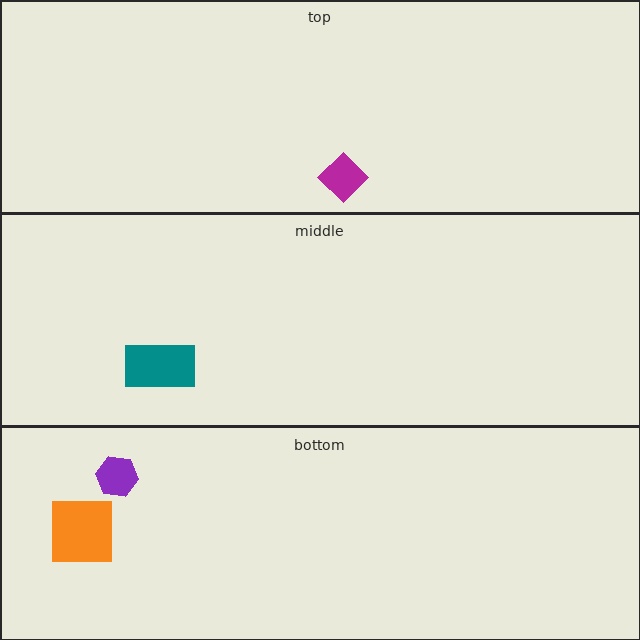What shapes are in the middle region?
The teal rectangle.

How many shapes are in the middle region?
1.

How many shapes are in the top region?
1.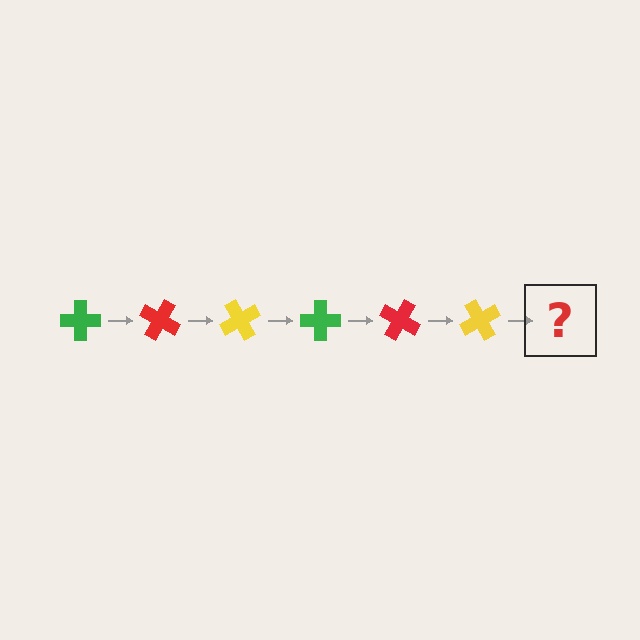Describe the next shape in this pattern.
It should be a green cross, rotated 180 degrees from the start.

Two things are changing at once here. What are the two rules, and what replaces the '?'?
The two rules are that it rotates 30 degrees each step and the color cycles through green, red, and yellow. The '?' should be a green cross, rotated 180 degrees from the start.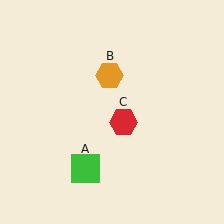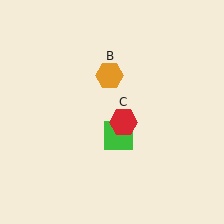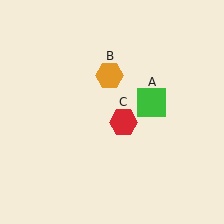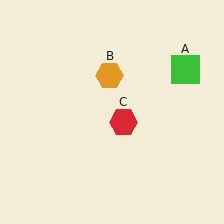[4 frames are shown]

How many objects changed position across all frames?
1 object changed position: green square (object A).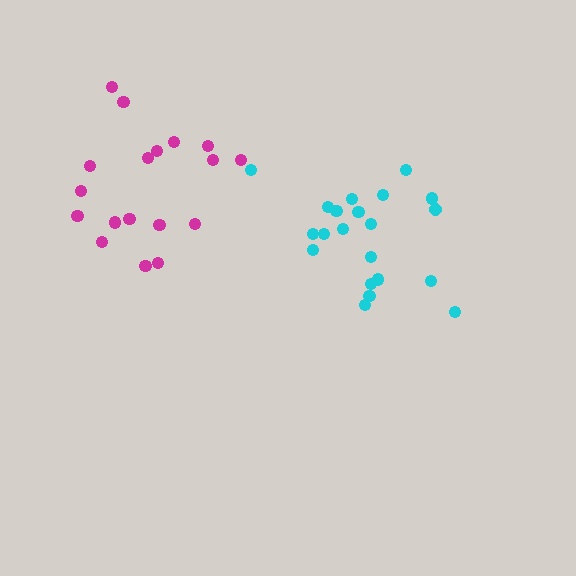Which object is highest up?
The magenta cluster is topmost.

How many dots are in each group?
Group 1: 18 dots, Group 2: 21 dots (39 total).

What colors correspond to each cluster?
The clusters are colored: magenta, cyan.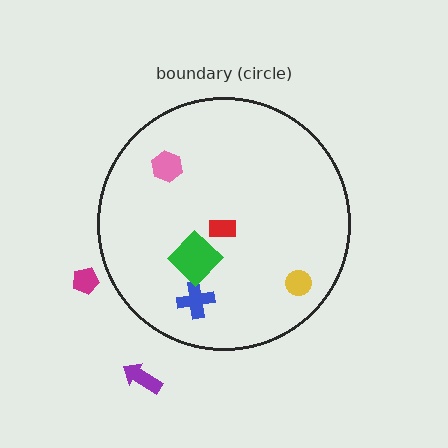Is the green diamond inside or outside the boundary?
Inside.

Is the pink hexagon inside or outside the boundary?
Inside.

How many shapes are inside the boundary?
5 inside, 2 outside.